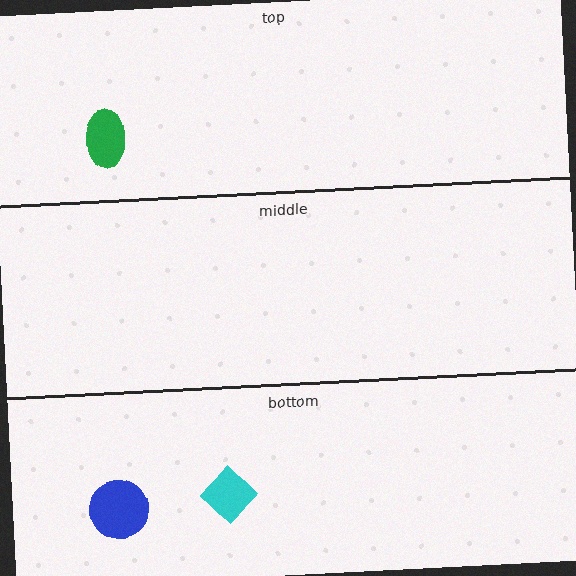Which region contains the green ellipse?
The top region.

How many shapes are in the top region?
1.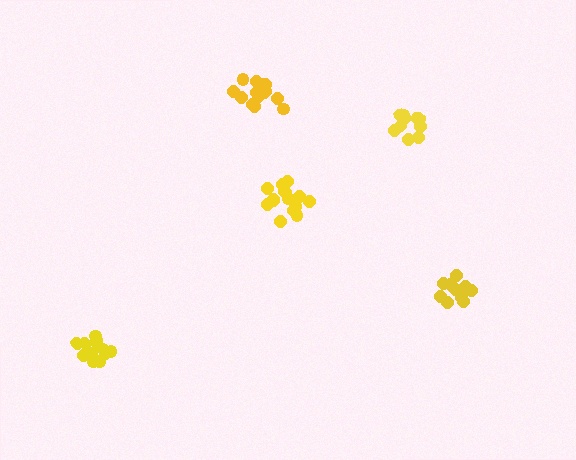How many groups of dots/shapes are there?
There are 5 groups.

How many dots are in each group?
Group 1: 15 dots, Group 2: 12 dots, Group 3: 13 dots, Group 4: 10 dots, Group 5: 15 dots (65 total).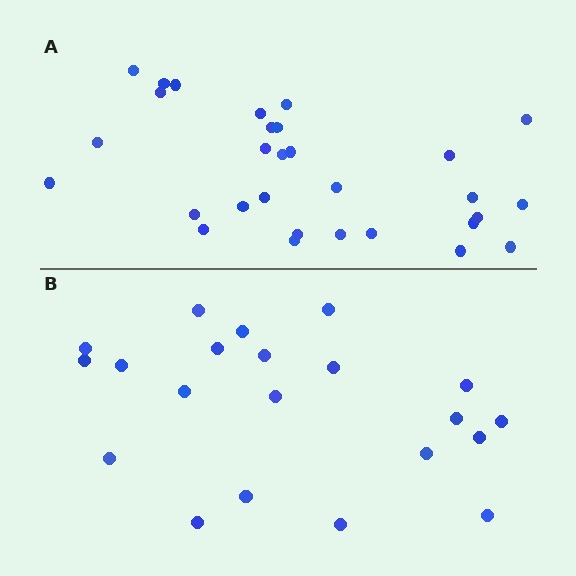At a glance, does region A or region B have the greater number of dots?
Region A (the top region) has more dots.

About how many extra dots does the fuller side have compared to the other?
Region A has roughly 8 or so more dots than region B.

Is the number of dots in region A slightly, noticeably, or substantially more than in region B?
Region A has noticeably more, but not dramatically so. The ratio is roughly 1.4 to 1.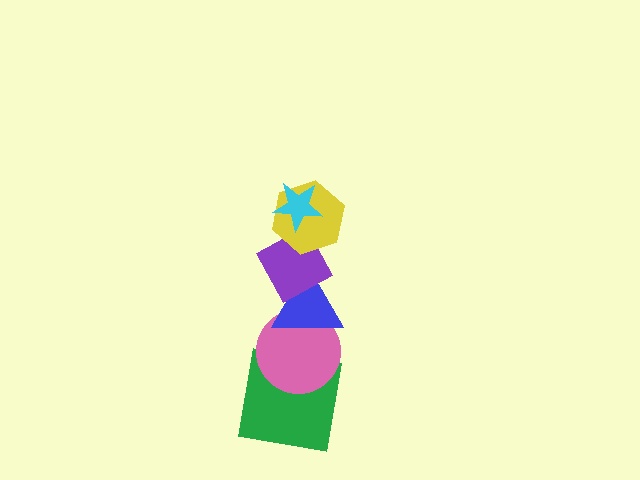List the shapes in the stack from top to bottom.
From top to bottom: the cyan star, the yellow hexagon, the purple diamond, the blue triangle, the pink circle, the green square.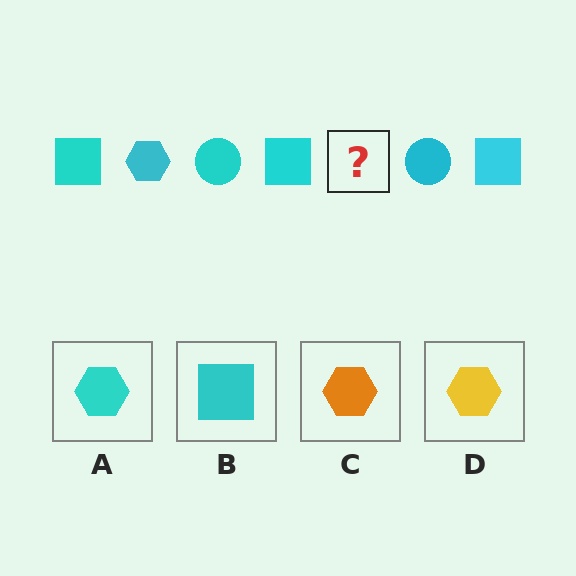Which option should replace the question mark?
Option A.